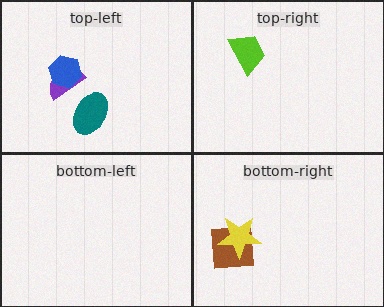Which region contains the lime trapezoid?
The top-right region.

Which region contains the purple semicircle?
The top-left region.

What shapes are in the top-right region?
The lime trapezoid.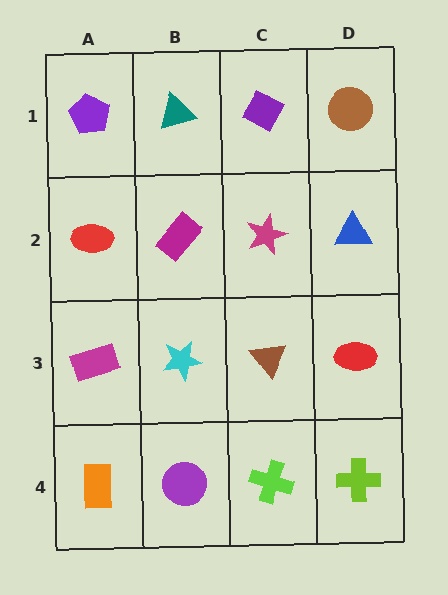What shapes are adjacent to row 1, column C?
A magenta star (row 2, column C), a teal triangle (row 1, column B), a brown circle (row 1, column D).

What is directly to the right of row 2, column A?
A magenta rectangle.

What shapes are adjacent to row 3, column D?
A blue triangle (row 2, column D), a lime cross (row 4, column D), a brown triangle (row 3, column C).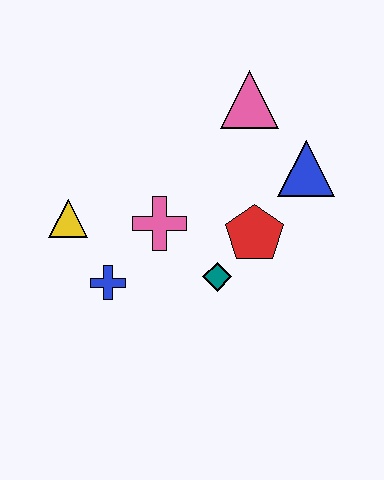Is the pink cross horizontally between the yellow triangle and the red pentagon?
Yes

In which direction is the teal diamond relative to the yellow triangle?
The teal diamond is to the right of the yellow triangle.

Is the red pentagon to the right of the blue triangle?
No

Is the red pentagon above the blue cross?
Yes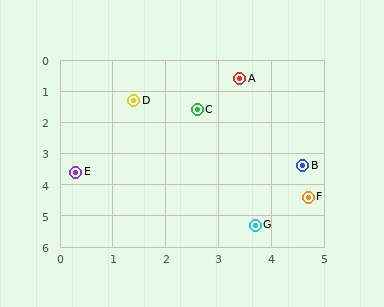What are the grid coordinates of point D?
Point D is at approximately (1.4, 1.3).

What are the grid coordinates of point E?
Point E is at approximately (0.3, 3.6).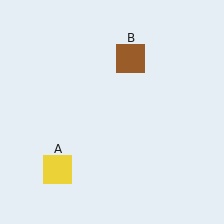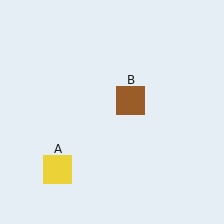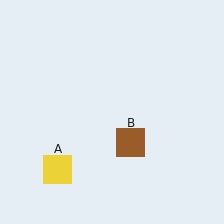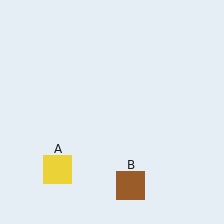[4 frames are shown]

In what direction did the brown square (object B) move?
The brown square (object B) moved down.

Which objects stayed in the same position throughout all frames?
Yellow square (object A) remained stationary.